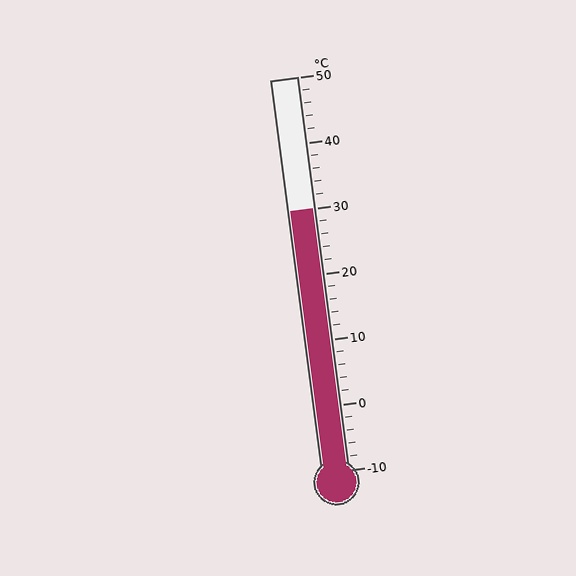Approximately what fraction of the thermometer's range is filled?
The thermometer is filled to approximately 65% of its range.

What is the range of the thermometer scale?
The thermometer scale ranges from -10°C to 50°C.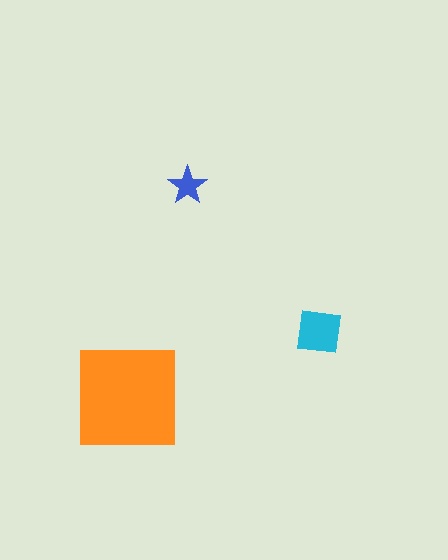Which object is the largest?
The orange square.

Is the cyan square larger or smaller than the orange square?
Smaller.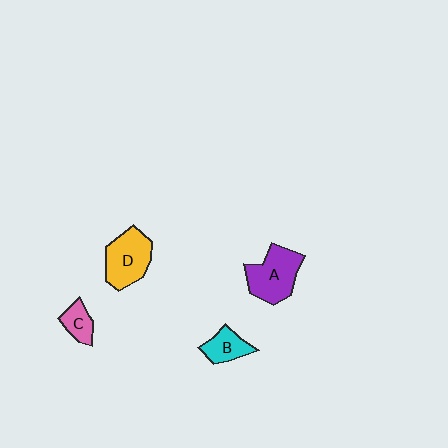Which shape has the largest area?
Shape A (purple).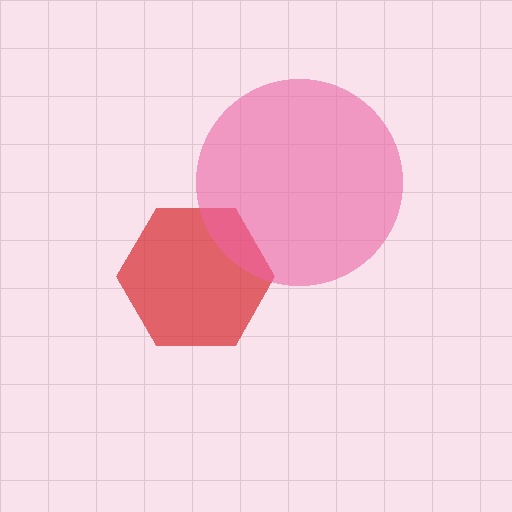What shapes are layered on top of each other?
The layered shapes are: a red hexagon, a pink circle.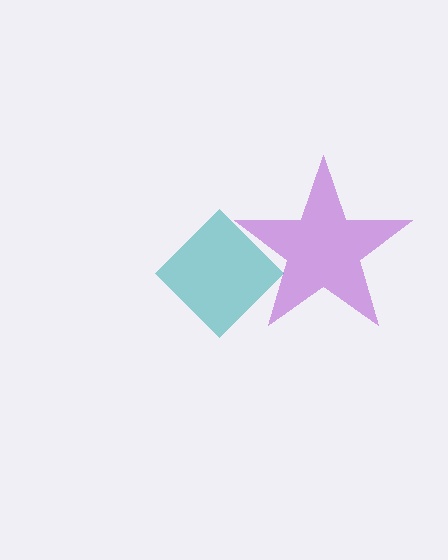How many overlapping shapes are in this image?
There are 2 overlapping shapes in the image.